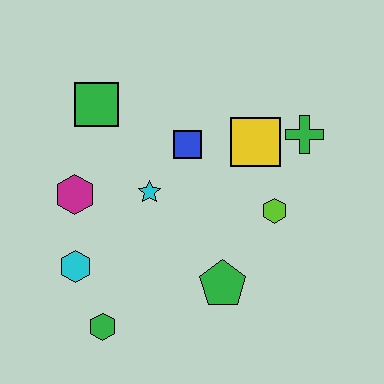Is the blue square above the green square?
No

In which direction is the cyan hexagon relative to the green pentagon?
The cyan hexagon is to the left of the green pentagon.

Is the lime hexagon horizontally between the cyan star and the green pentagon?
No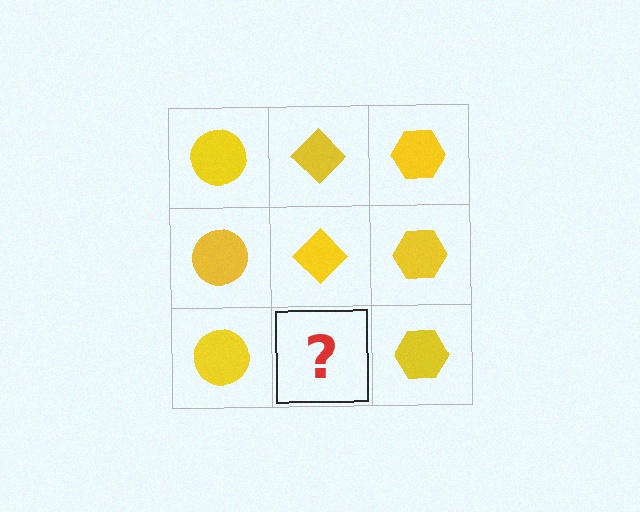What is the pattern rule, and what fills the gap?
The rule is that each column has a consistent shape. The gap should be filled with a yellow diamond.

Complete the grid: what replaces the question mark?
The question mark should be replaced with a yellow diamond.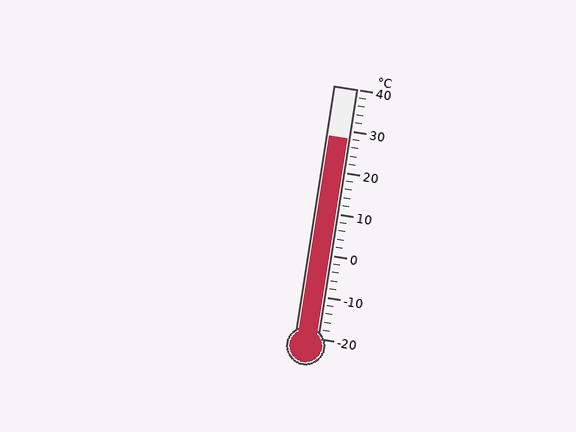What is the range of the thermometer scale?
The thermometer scale ranges from -20°C to 40°C.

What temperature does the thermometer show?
The thermometer shows approximately 28°C.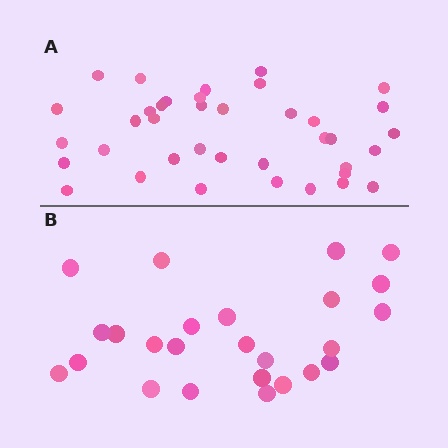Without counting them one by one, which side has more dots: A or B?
Region A (the top region) has more dots.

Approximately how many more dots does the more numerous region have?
Region A has approximately 15 more dots than region B.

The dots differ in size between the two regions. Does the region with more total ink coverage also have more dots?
No. Region B has more total ink coverage because its dots are larger, but region A actually contains more individual dots. Total area can be misleading — the number of items is what matters here.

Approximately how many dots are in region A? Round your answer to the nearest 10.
About 40 dots. (The exact count is 38, which rounds to 40.)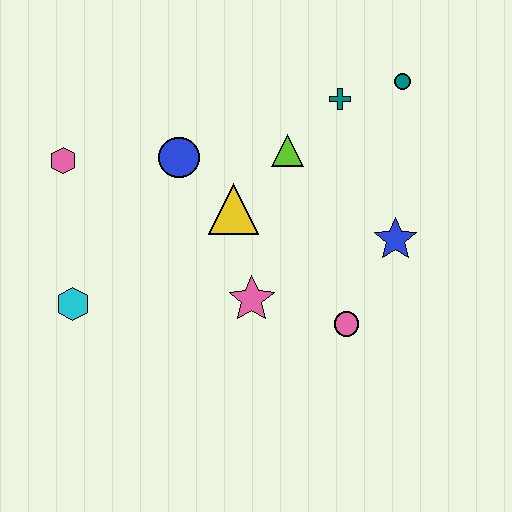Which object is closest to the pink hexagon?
The blue circle is closest to the pink hexagon.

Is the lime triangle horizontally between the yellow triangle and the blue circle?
No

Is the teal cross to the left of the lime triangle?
No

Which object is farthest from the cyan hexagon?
The teal circle is farthest from the cyan hexagon.